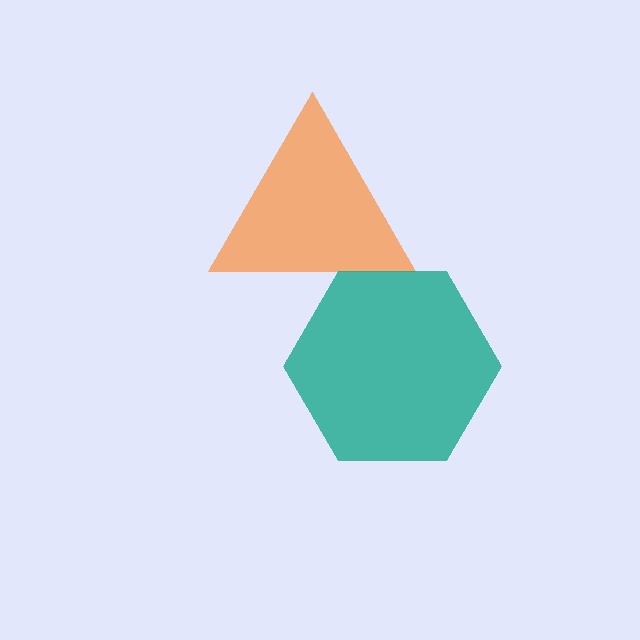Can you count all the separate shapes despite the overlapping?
Yes, there are 2 separate shapes.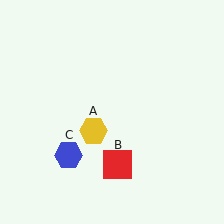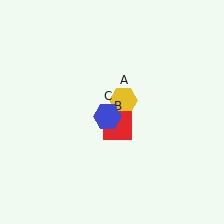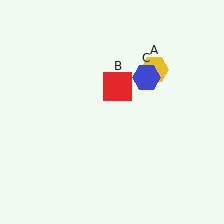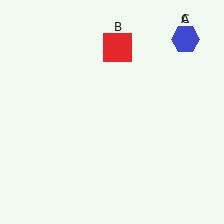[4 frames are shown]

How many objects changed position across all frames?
3 objects changed position: yellow hexagon (object A), red square (object B), blue hexagon (object C).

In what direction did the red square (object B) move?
The red square (object B) moved up.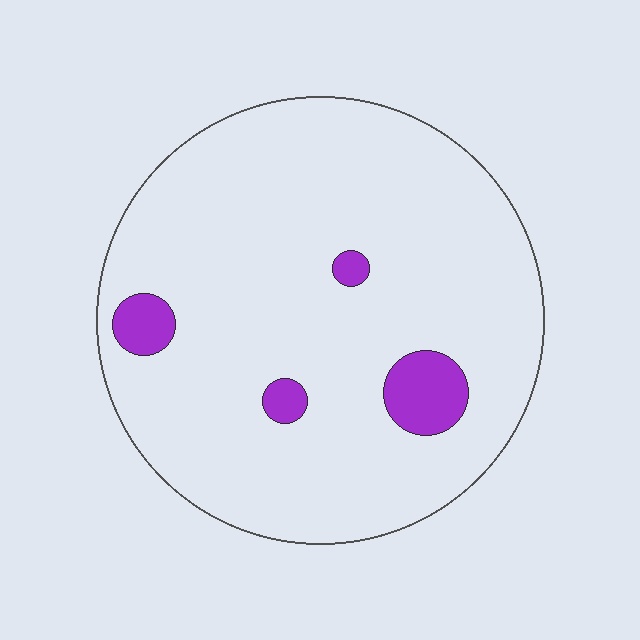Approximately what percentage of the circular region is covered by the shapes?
Approximately 5%.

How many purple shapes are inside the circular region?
4.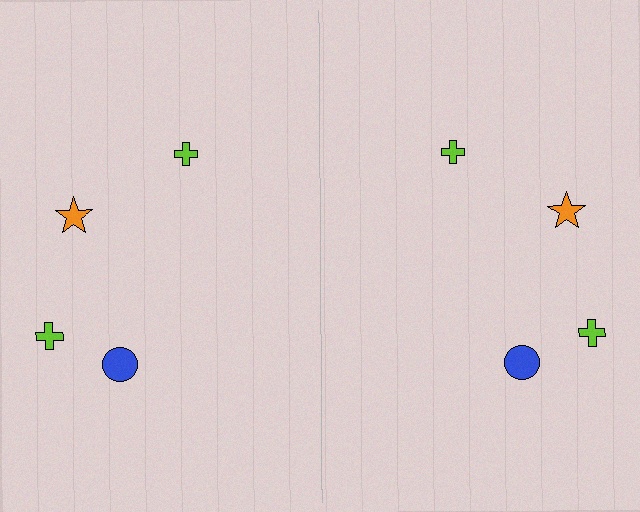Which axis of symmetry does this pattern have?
The pattern has a vertical axis of symmetry running through the center of the image.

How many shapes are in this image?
There are 8 shapes in this image.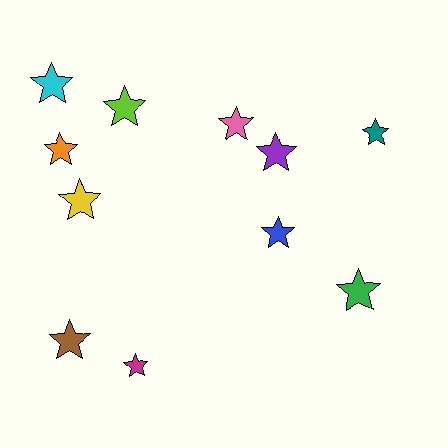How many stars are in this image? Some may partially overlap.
There are 11 stars.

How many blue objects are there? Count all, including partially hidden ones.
There is 1 blue object.